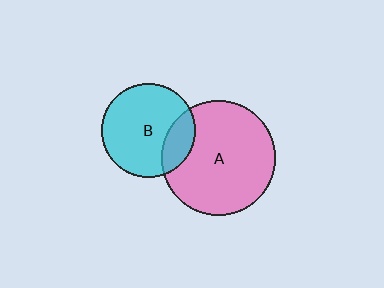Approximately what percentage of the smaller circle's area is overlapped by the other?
Approximately 20%.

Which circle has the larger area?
Circle A (pink).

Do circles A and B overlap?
Yes.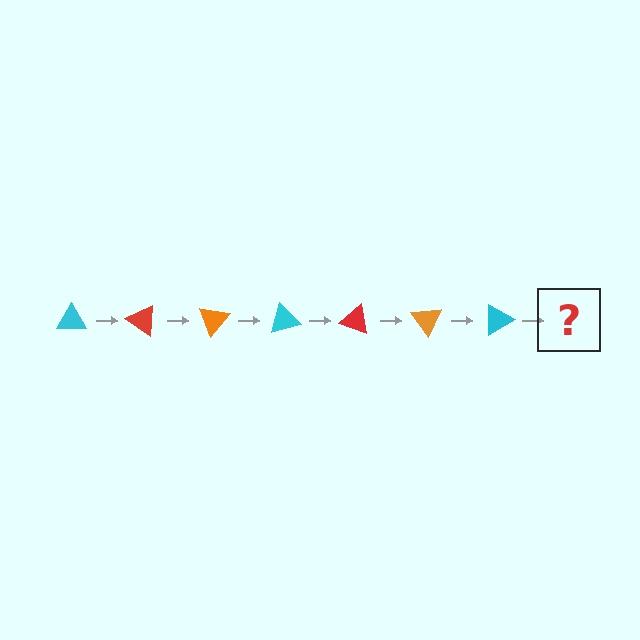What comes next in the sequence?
The next element should be a red triangle, rotated 245 degrees from the start.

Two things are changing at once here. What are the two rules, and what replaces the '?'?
The two rules are that it rotates 35 degrees each step and the color cycles through cyan, red, and orange. The '?' should be a red triangle, rotated 245 degrees from the start.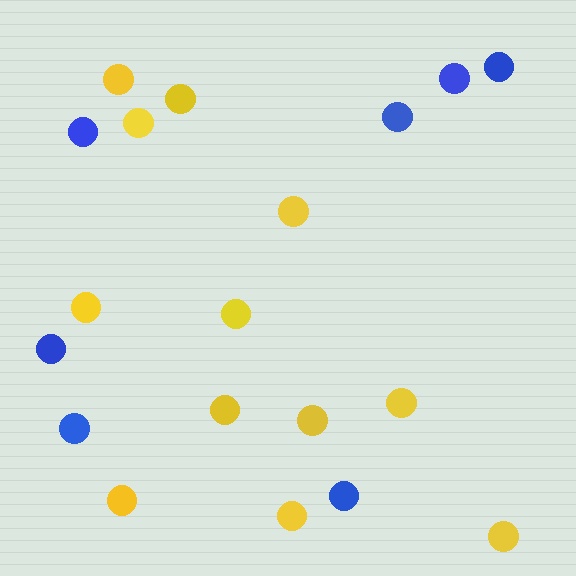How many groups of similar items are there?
There are 2 groups: one group of yellow circles (12) and one group of blue circles (7).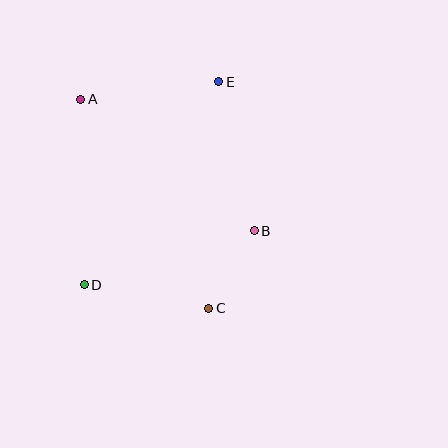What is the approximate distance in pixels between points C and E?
The distance between C and E is approximately 227 pixels.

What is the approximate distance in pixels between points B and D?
The distance between B and D is approximately 179 pixels.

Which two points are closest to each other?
Points B and C are closest to each other.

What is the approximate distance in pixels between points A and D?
The distance between A and D is approximately 185 pixels.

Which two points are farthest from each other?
Points A and C are farthest from each other.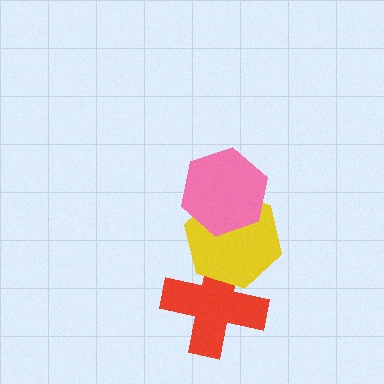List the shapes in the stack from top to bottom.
From top to bottom: the pink hexagon, the yellow hexagon, the red cross.